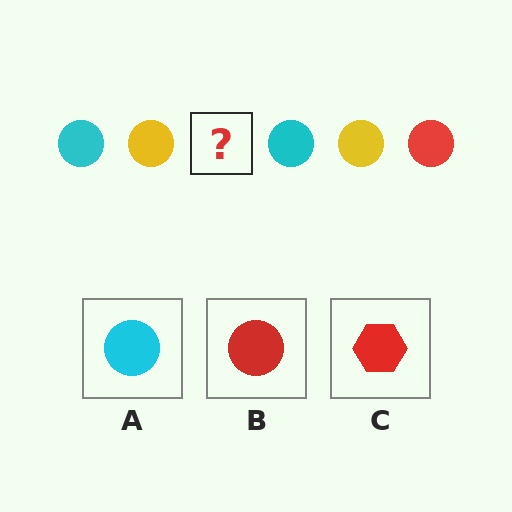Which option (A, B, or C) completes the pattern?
B.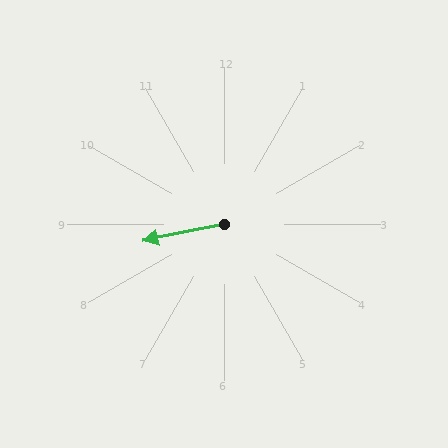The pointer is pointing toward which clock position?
Roughly 9 o'clock.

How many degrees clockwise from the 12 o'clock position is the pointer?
Approximately 259 degrees.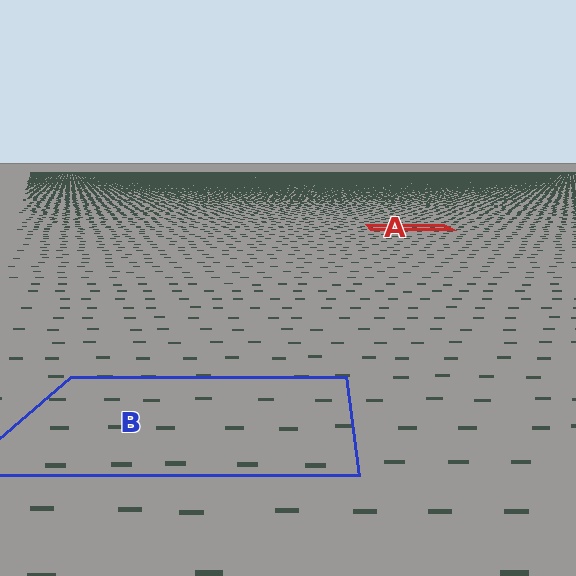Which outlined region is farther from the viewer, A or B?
Region A is farther from the viewer — the texture elements inside it appear smaller and more densely packed.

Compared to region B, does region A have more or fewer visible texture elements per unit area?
Region A has more texture elements per unit area — they are packed more densely because it is farther away.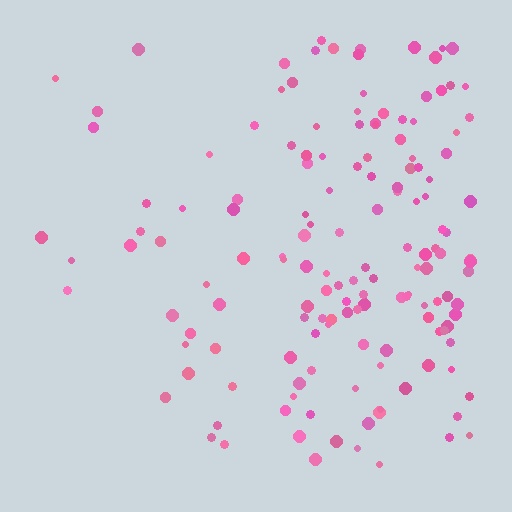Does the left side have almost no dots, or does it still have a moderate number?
Still a moderate number, just noticeably fewer than the right.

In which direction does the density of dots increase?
From left to right, with the right side densest.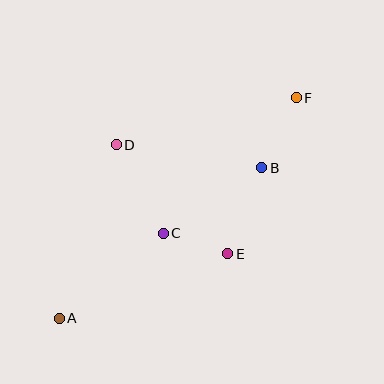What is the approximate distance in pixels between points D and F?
The distance between D and F is approximately 186 pixels.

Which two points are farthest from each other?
Points A and F are farthest from each other.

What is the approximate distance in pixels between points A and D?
The distance between A and D is approximately 183 pixels.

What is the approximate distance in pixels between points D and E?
The distance between D and E is approximately 156 pixels.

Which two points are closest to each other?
Points C and E are closest to each other.